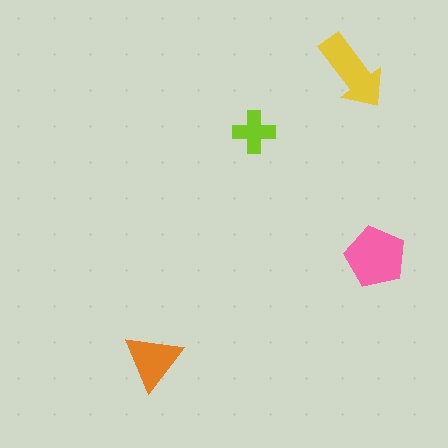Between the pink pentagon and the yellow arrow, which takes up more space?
The pink pentagon.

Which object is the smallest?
The lime cross.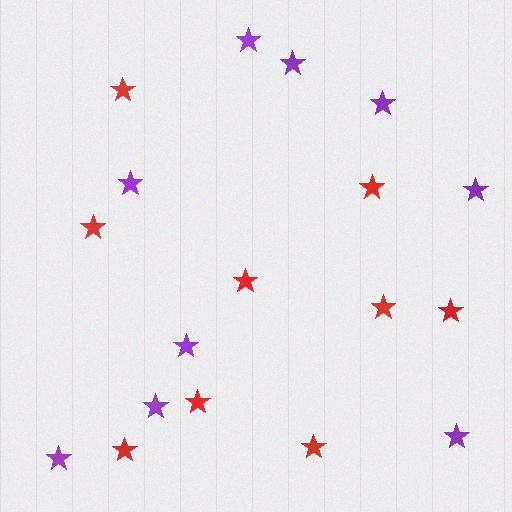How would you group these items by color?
There are 2 groups: one group of red stars (9) and one group of purple stars (9).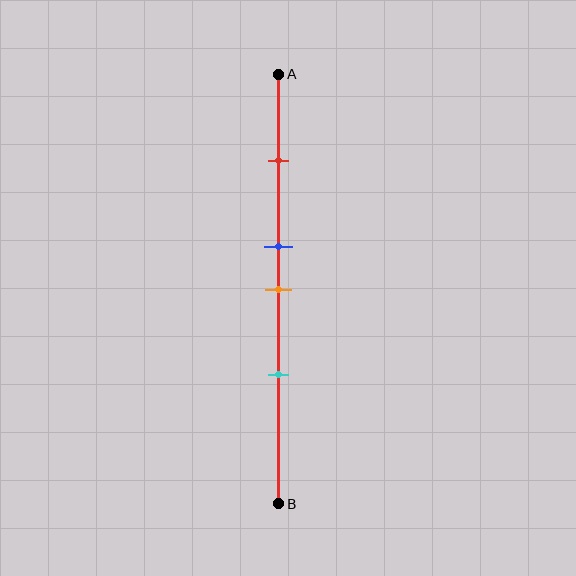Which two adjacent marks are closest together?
The blue and orange marks are the closest adjacent pair.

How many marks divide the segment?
There are 4 marks dividing the segment.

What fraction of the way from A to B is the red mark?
The red mark is approximately 20% (0.2) of the way from A to B.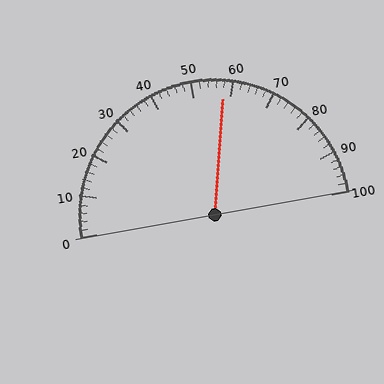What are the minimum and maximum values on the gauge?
The gauge ranges from 0 to 100.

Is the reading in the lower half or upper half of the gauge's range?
The reading is in the upper half of the range (0 to 100).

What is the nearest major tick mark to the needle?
The nearest major tick mark is 60.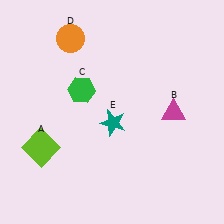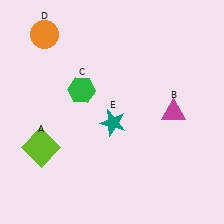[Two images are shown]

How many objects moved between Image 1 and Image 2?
1 object moved between the two images.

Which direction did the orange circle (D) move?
The orange circle (D) moved left.